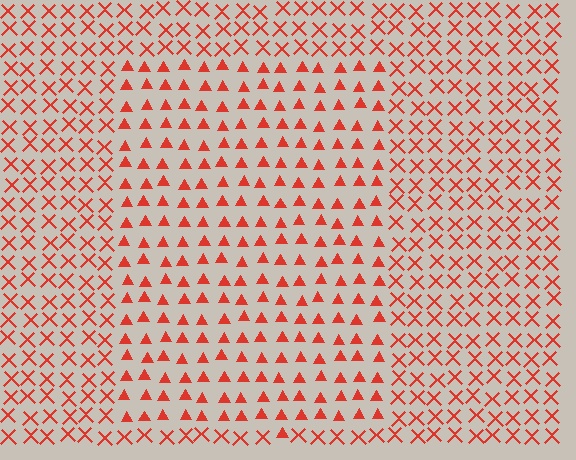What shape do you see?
I see a rectangle.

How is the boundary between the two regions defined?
The boundary is defined by a change in element shape: triangles inside vs. X marks outside. All elements share the same color and spacing.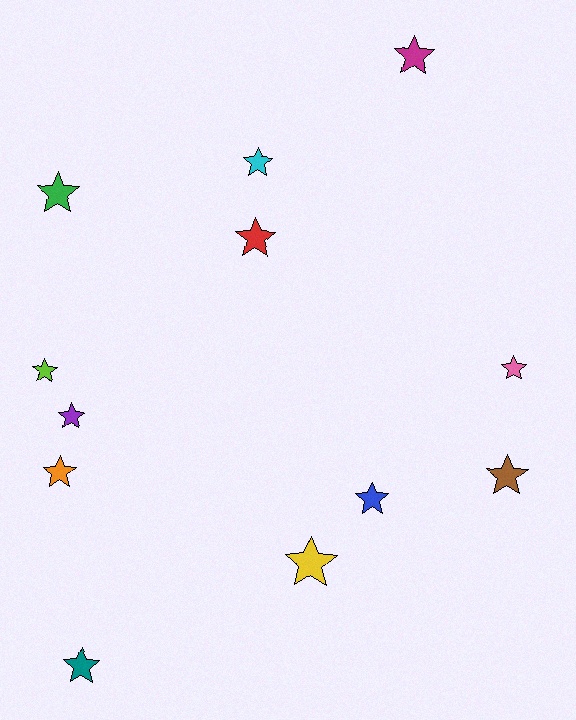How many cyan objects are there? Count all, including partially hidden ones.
There is 1 cyan object.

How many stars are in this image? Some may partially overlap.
There are 12 stars.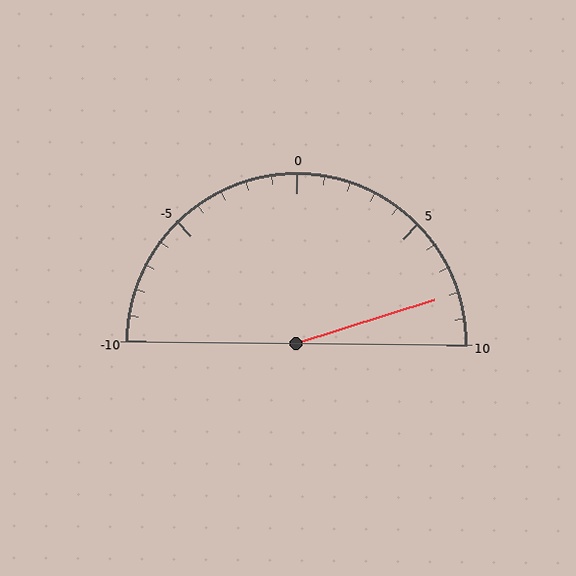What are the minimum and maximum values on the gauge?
The gauge ranges from -10 to 10.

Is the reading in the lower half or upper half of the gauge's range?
The reading is in the upper half of the range (-10 to 10).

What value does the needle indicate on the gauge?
The needle indicates approximately 8.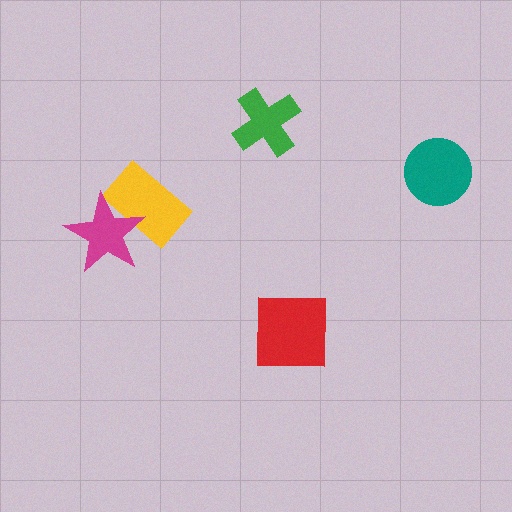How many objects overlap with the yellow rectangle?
1 object overlaps with the yellow rectangle.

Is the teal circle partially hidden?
No, no other shape covers it.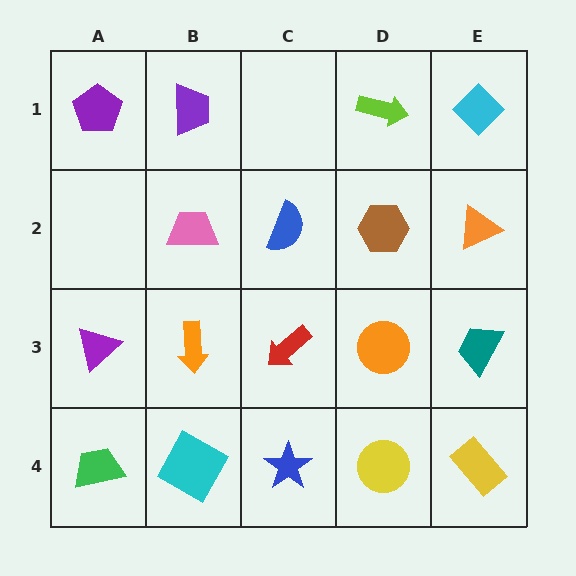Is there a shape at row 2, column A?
No, that cell is empty.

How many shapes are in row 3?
5 shapes.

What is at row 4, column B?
A cyan square.